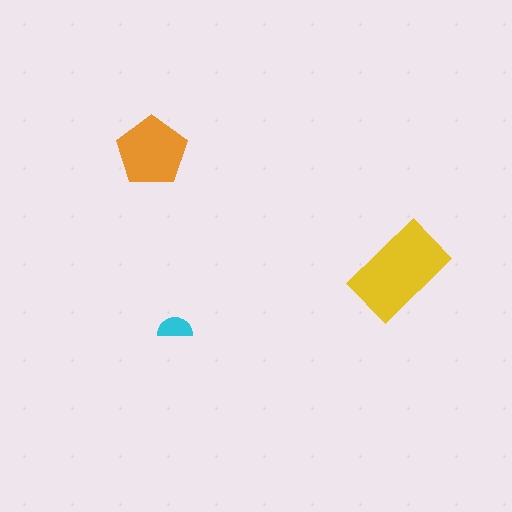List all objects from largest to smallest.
The yellow rectangle, the orange pentagon, the cyan semicircle.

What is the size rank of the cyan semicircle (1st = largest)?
3rd.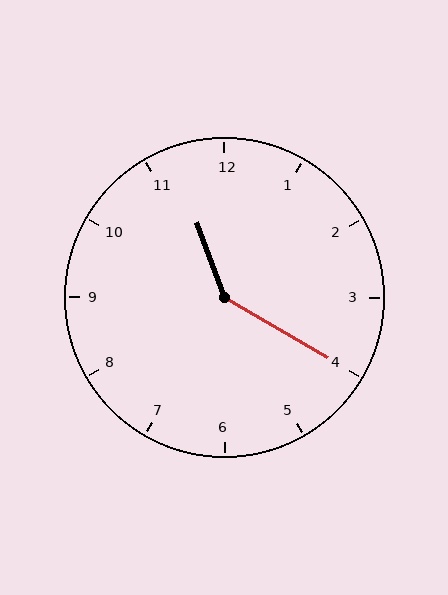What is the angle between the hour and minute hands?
Approximately 140 degrees.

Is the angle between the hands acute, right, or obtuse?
It is obtuse.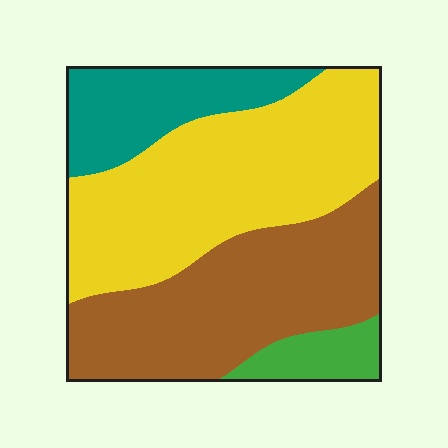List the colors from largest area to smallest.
From largest to smallest: yellow, brown, teal, green.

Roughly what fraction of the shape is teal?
Teal covers 16% of the shape.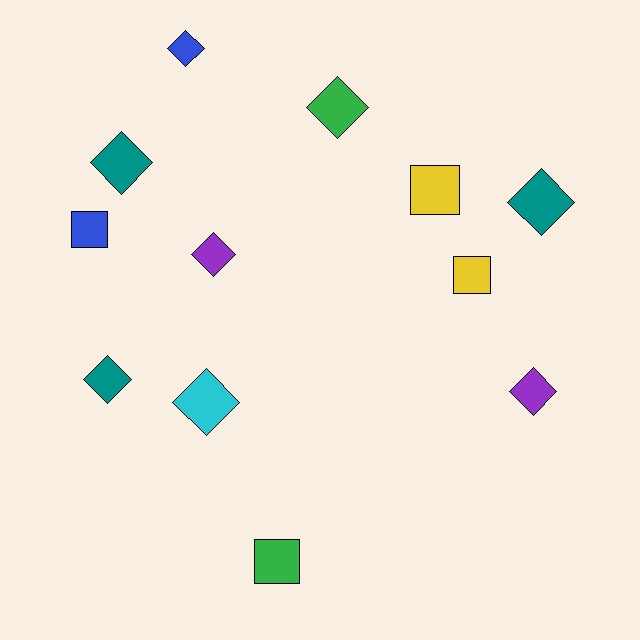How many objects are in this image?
There are 12 objects.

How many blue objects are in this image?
There are 2 blue objects.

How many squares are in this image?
There are 4 squares.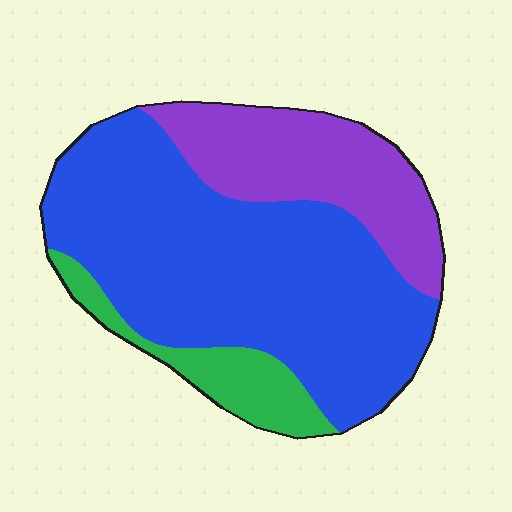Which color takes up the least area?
Green, at roughly 10%.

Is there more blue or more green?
Blue.